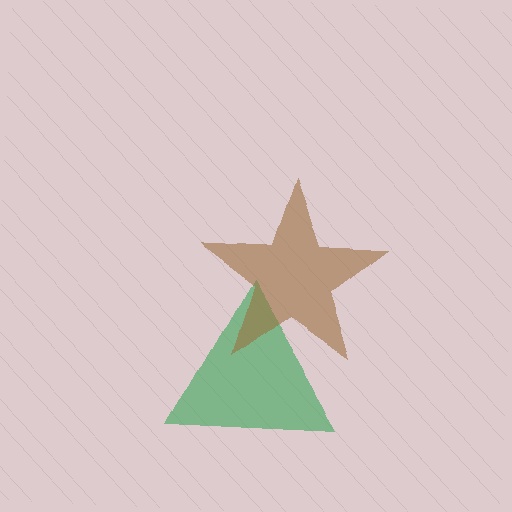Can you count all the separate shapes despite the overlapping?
Yes, there are 2 separate shapes.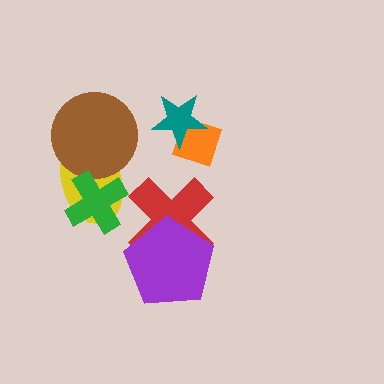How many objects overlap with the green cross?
2 objects overlap with the green cross.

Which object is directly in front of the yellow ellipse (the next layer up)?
The brown circle is directly in front of the yellow ellipse.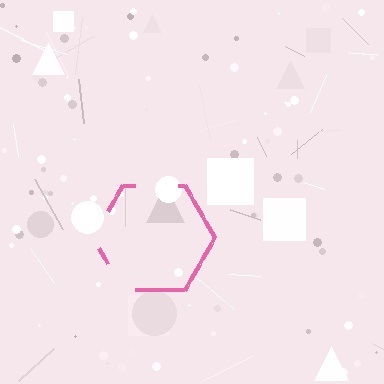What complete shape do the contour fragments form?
The contour fragments form a hexagon.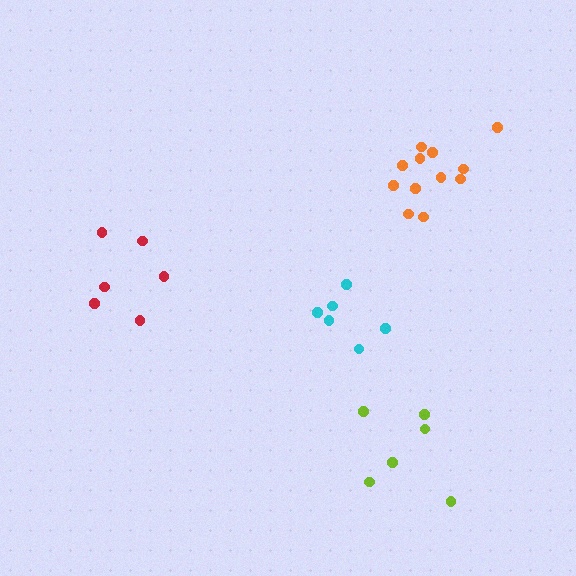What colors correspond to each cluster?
The clusters are colored: orange, red, cyan, lime.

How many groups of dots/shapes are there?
There are 4 groups.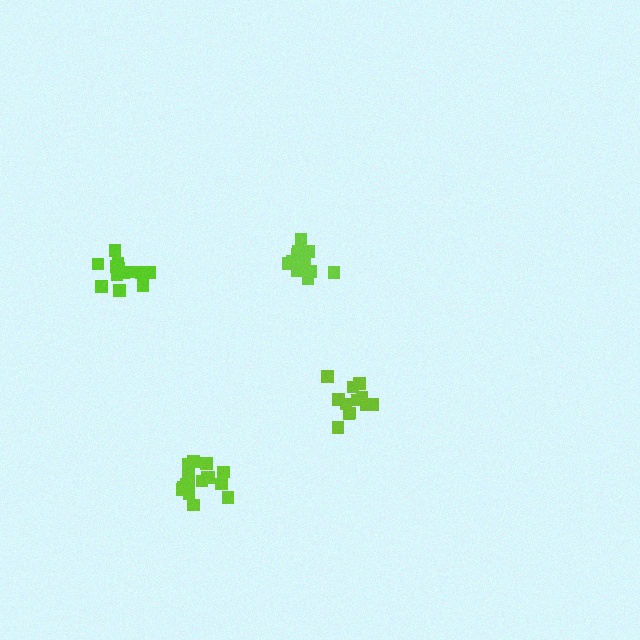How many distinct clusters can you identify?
There are 4 distinct clusters.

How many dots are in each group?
Group 1: 16 dots, Group 2: 12 dots, Group 3: 12 dots, Group 4: 13 dots (53 total).